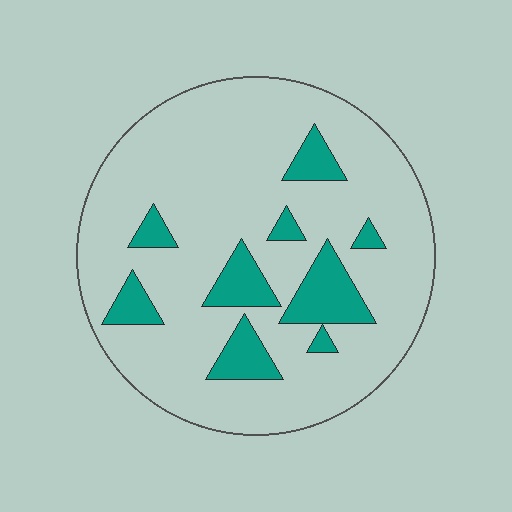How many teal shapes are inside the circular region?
9.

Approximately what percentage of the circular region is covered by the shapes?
Approximately 15%.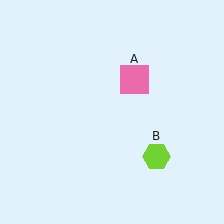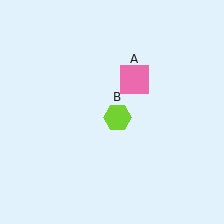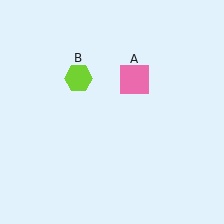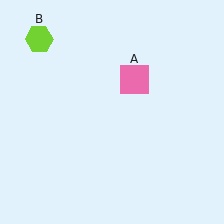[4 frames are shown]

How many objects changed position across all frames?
1 object changed position: lime hexagon (object B).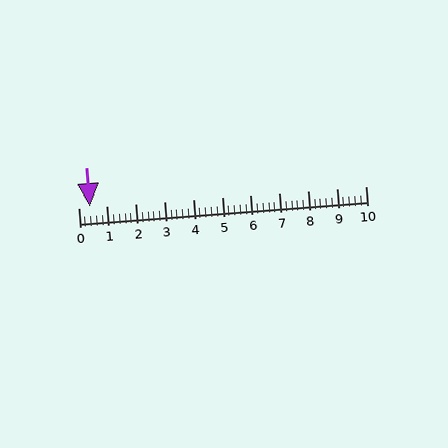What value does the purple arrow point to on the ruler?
The purple arrow points to approximately 0.4.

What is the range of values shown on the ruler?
The ruler shows values from 0 to 10.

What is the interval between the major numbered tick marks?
The major tick marks are spaced 1 units apart.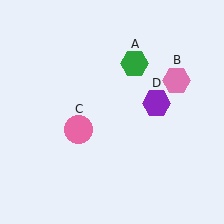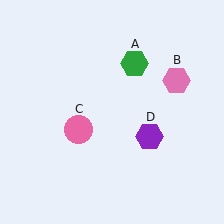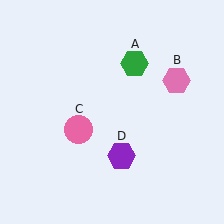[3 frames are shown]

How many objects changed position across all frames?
1 object changed position: purple hexagon (object D).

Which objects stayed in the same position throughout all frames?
Green hexagon (object A) and pink hexagon (object B) and pink circle (object C) remained stationary.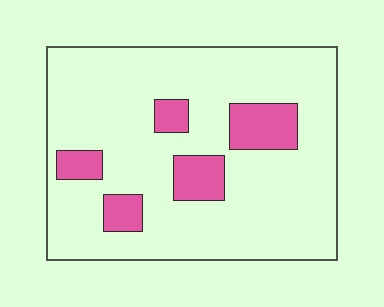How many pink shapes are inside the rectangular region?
5.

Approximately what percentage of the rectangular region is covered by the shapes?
Approximately 15%.